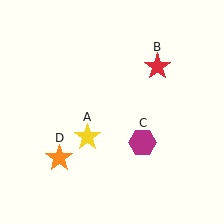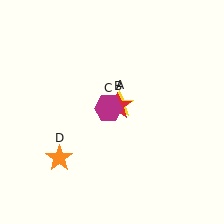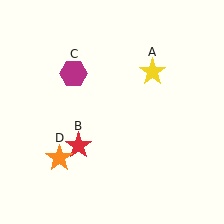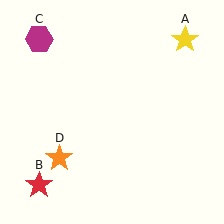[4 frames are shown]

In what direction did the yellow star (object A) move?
The yellow star (object A) moved up and to the right.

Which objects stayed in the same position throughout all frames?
Orange star (object D) remained stationary.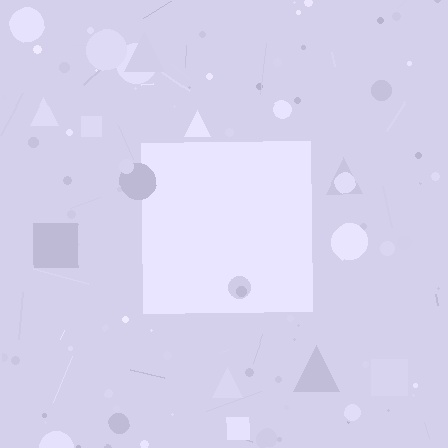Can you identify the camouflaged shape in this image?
The camouflaged shape is a square.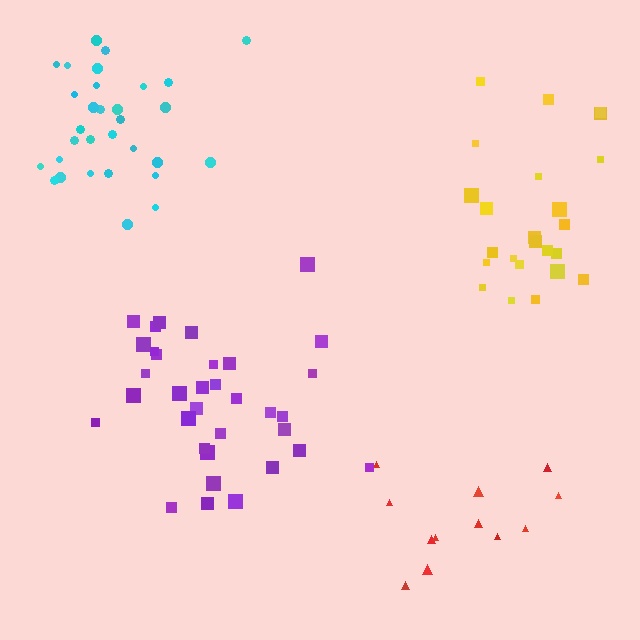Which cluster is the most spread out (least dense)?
Red.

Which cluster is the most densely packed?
Cyan.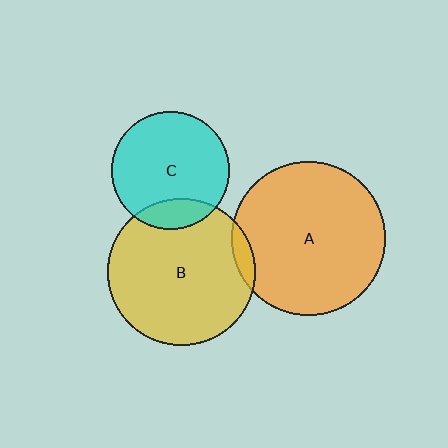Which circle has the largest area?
Circle A (orange).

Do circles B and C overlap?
Yes.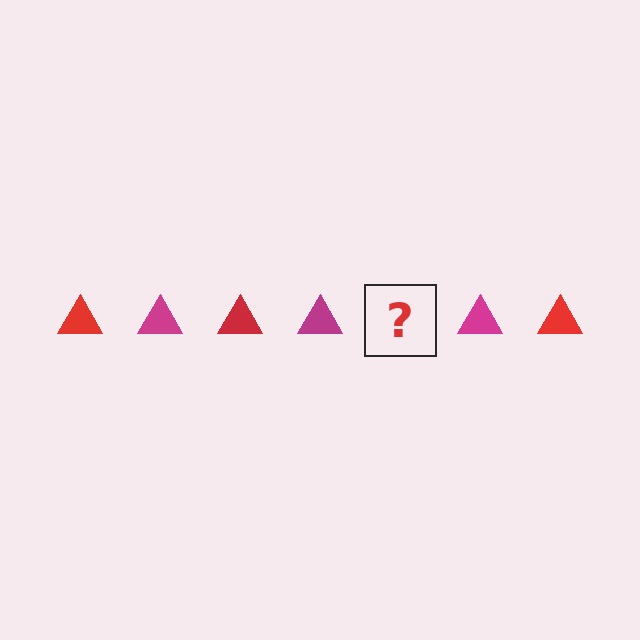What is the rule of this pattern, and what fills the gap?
The rule is that the pattern cycles through red, magenta triangles. The gap should be filled with a red triangle.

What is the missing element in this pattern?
The missing element is a red triangle.